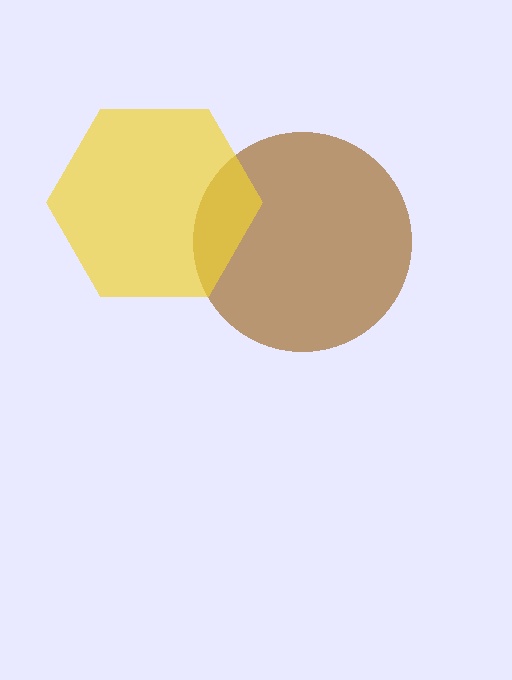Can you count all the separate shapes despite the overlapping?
Yes, there are 2 separate shapes.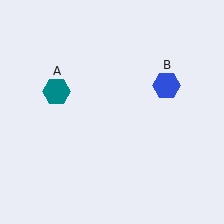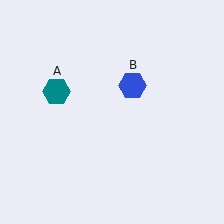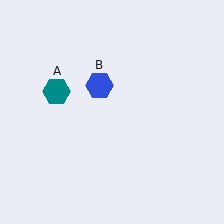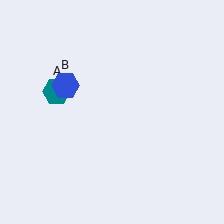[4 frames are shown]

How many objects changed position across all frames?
1 object changed position: blue hexagon (object B).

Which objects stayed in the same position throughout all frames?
Teal hexagon (object A) remained stationary.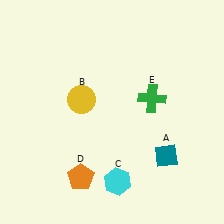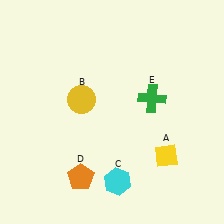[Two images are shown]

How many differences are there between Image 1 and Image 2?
There is 1 difference between the two images.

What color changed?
The diamond (A) changed from teal in Image 1 to yellow in Image 2.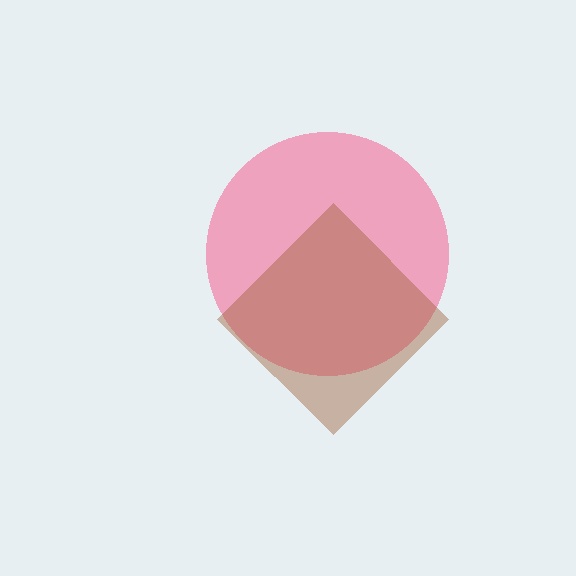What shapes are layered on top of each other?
The layered shapes are: a pink circle, a brown diamond.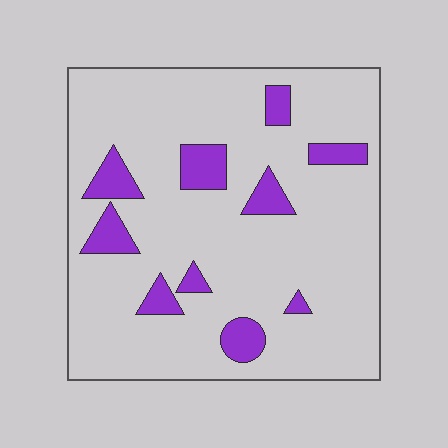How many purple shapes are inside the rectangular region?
10.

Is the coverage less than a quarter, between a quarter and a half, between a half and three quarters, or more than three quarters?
Less than a quarter.